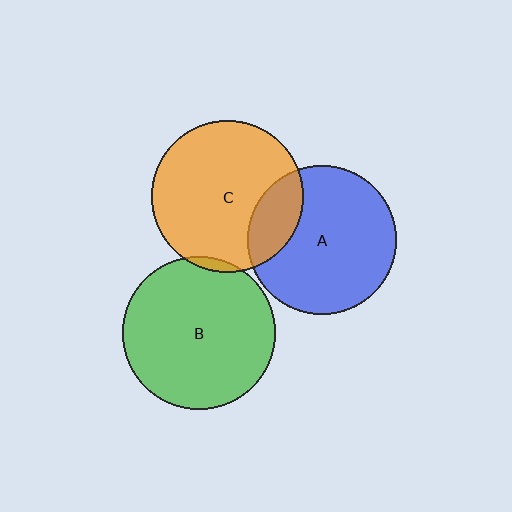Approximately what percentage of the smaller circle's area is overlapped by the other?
Approximately 20%.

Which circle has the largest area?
Circle C (orange).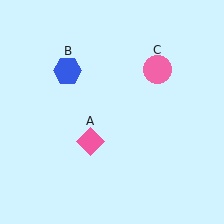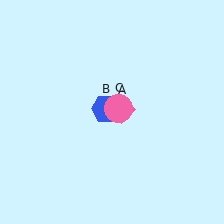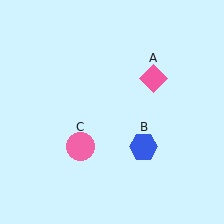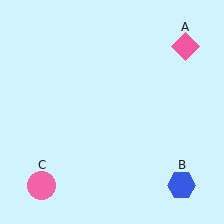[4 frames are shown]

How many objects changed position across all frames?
3 objects changed position: pink diamond (object A), blue hexagon (object B), pink circle (object C).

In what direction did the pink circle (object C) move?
The pink circle (object C) moved down and to the left.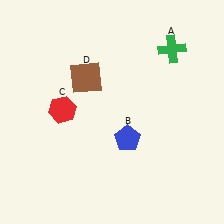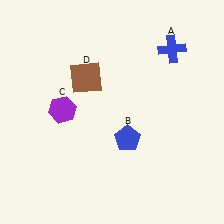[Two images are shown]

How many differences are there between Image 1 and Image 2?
There are 2 differences between the two images.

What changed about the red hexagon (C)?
In Image 1, C is red. In Image 2, it changed to purple.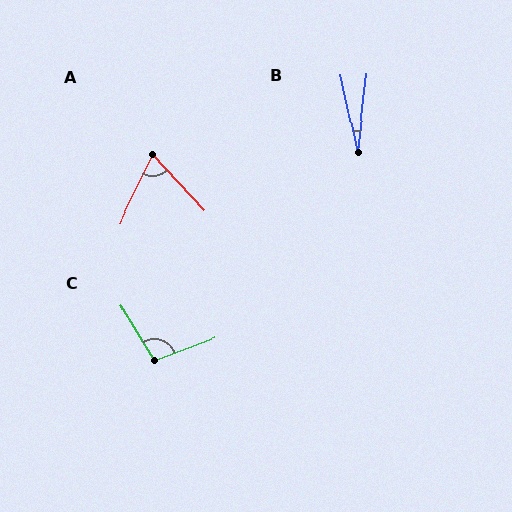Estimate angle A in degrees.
Approximately 69 degrees.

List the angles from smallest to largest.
B (19°), A (69°), C (100°).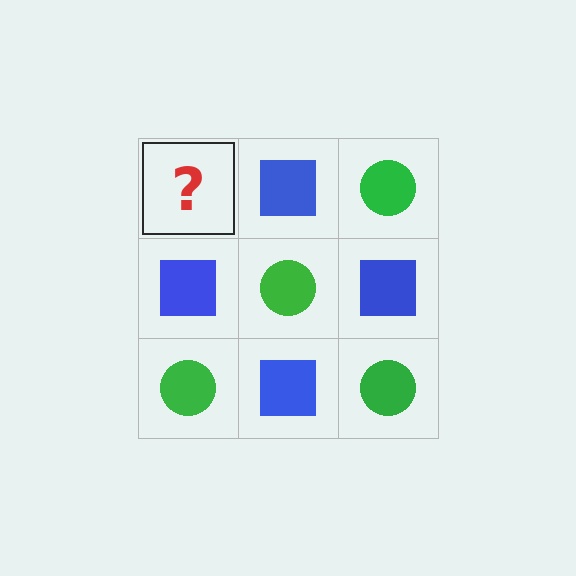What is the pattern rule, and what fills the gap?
The rule is that it alternates green circle and blue square in a checkerboard pattern. The gap should be filled with a green circle.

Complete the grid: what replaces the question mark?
The question mark should be replaced with a green circle.